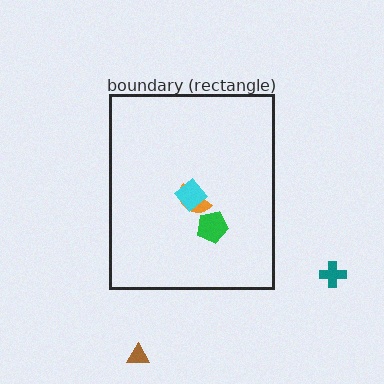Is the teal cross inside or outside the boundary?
Outside.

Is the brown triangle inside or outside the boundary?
Outside.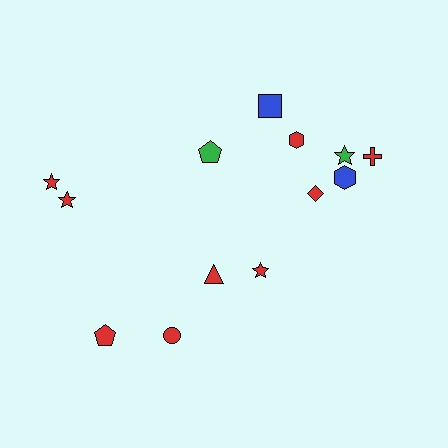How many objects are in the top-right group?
There are 6 objects.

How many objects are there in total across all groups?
There are 13 objects.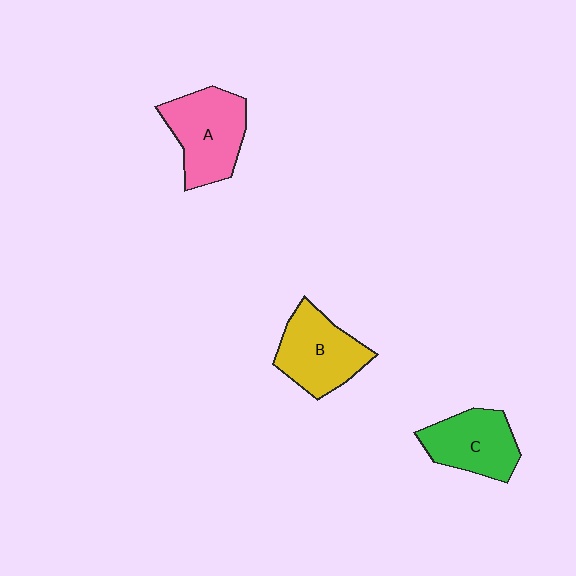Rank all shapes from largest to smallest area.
From largest to smallest: A (pink), B (yellow), C (green).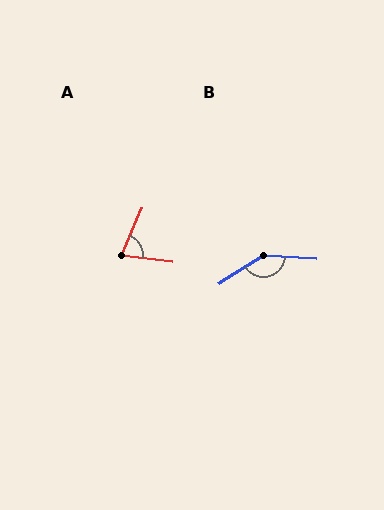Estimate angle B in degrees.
Approximately 143 degrees.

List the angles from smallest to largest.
A (73°), B (143°).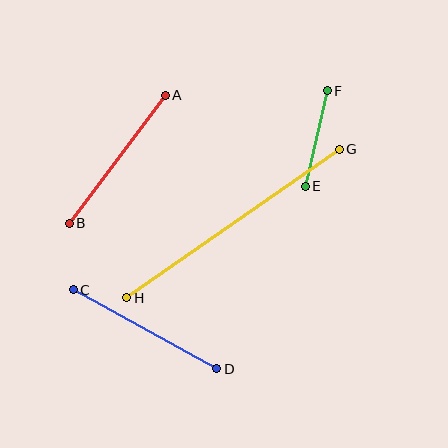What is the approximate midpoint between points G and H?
The midpoint is at approximately (233, 224) pixels.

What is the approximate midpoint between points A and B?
The midpoint is at approximately (117, 159) pixels.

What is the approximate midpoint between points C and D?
The midpoint is at approximately (145, 329) pixels.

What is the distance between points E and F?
The distance is approximately 98 pixels.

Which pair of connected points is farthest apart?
Points G and H are farthest apart.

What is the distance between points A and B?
The distance is approximately 160 pixels.